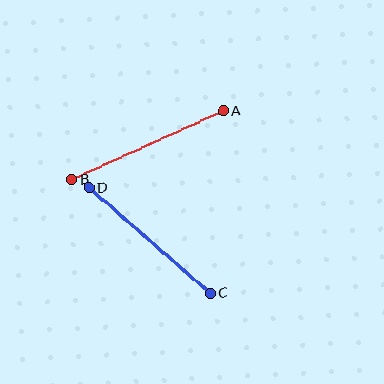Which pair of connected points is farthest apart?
Points A and B are farthest apart.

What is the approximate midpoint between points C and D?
The midpoint is at approximately (150, 241) pixels.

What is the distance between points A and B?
The distance is approximately 166 pixels.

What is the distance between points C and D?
The distance is approximately 161 pixels.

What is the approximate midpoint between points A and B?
The midpoint is at approximately (148, 146) pixels.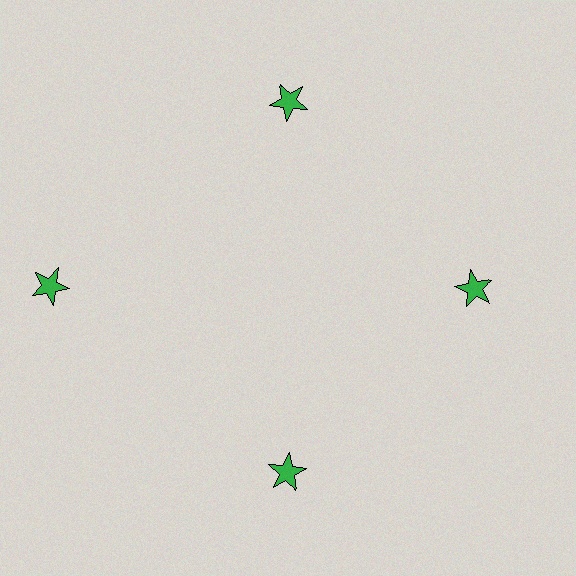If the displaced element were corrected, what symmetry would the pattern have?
It would have 4-fold rotational symmetry — the pattern would map onto itself every 90 degrees.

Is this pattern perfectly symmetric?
No. The 4 green stars are arranged in a ring, but one element near the 9 o'clock position is pushed outward from the center, breaking the 4-fold rotational symmetry.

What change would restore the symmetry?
The symmetry would be restored by moving it inward, back onto the ring so that all 4 stars sit at equal angles and equal distance from the center.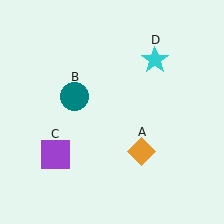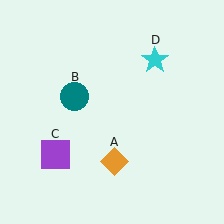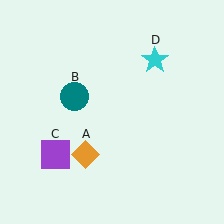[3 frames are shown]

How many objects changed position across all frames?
1 object changed position: orange diamond (object A).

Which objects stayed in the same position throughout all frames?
Teal circle (object B) and purple square (object C) and cyan star (object D) remained stationary.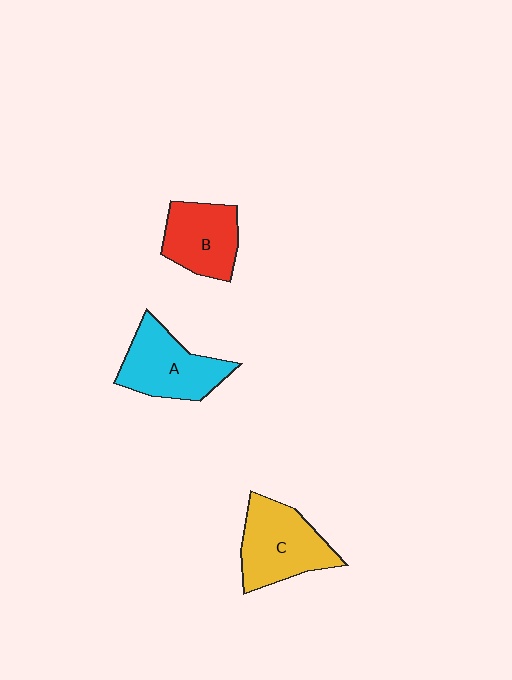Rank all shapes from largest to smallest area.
From largest to smallest: C (yellow), A (cyan), B (red).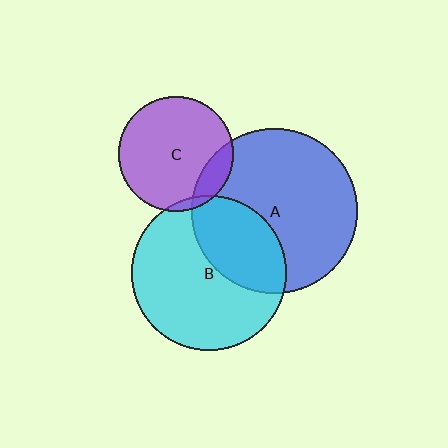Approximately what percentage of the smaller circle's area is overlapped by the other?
Approximately 5%.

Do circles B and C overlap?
Yes.